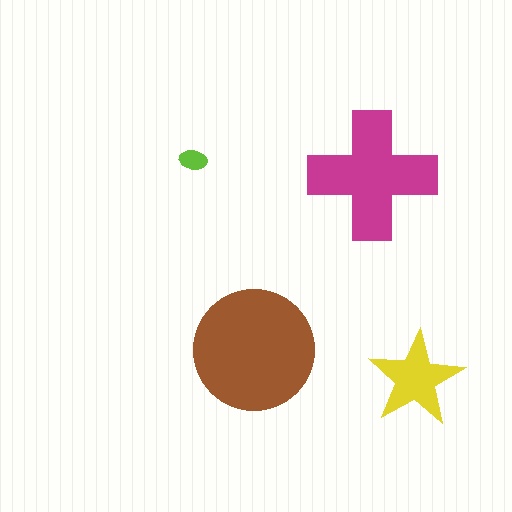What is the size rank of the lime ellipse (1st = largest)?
4th.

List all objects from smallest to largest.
The lime ellipse, the yellow star, the magenta cross, the brown circle.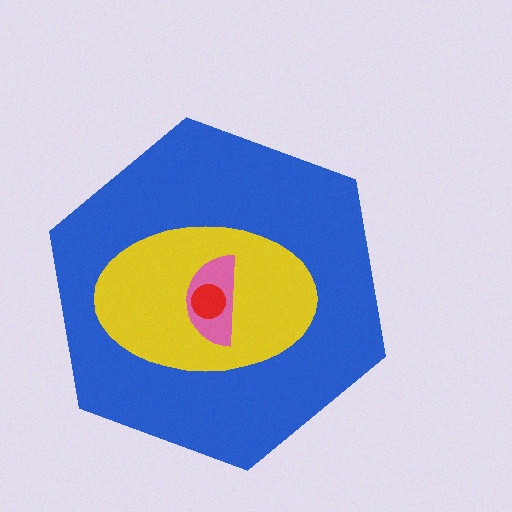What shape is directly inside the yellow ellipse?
The pink semicircle.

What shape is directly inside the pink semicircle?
The red circle.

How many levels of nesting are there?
4.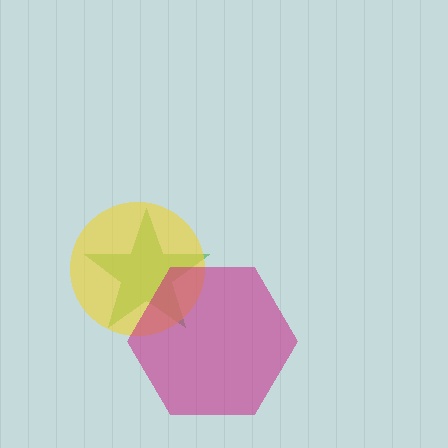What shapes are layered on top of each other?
The layered shapes are: a green star, a yellow circle, a magenta hexagon.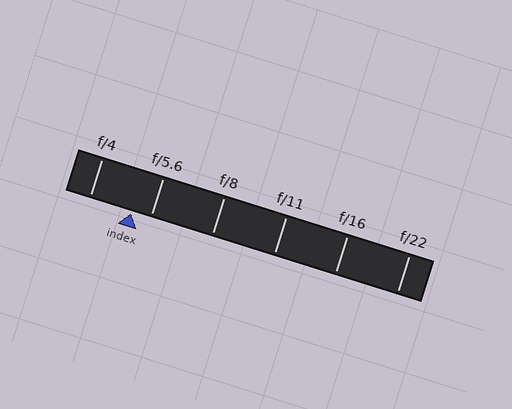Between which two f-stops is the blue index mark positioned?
The index mark is between f/4 and f/5.6.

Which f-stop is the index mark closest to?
The index mark is closest to f/5.6.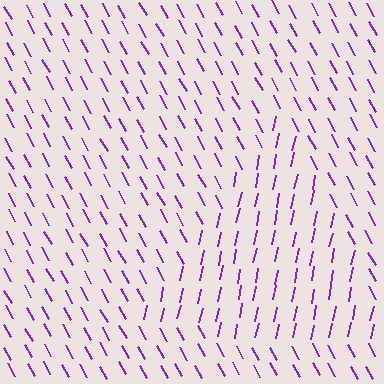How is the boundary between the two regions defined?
The boundary is defined purely by a change in line orientation (approximately 40 degrees difference). All lines are the same color and thickness.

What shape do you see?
I see a triangle.